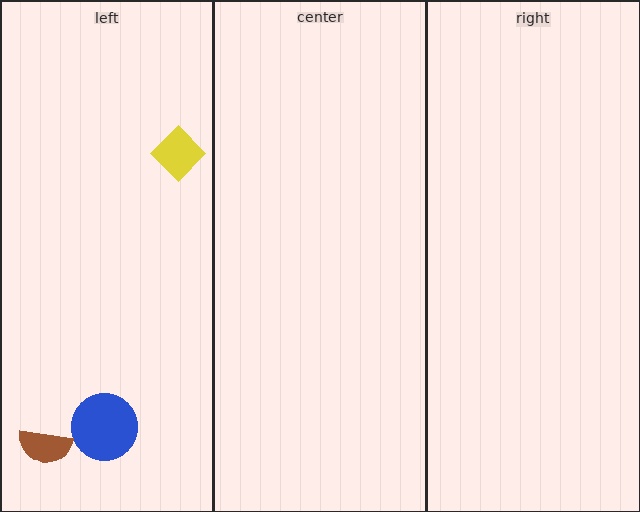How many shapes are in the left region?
3.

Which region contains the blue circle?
The left region.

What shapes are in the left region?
The yellow diamond, the blue circle, the brown semicircle.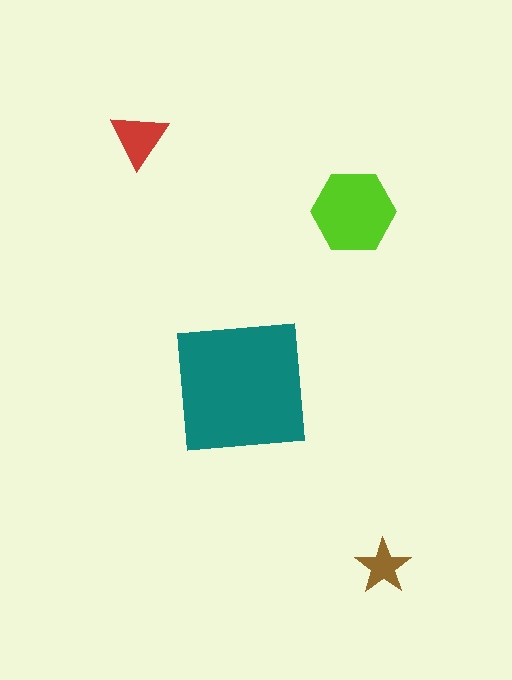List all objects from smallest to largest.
The brown star, the red triangle, the lime hexagon, the teal square.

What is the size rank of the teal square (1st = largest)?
1st.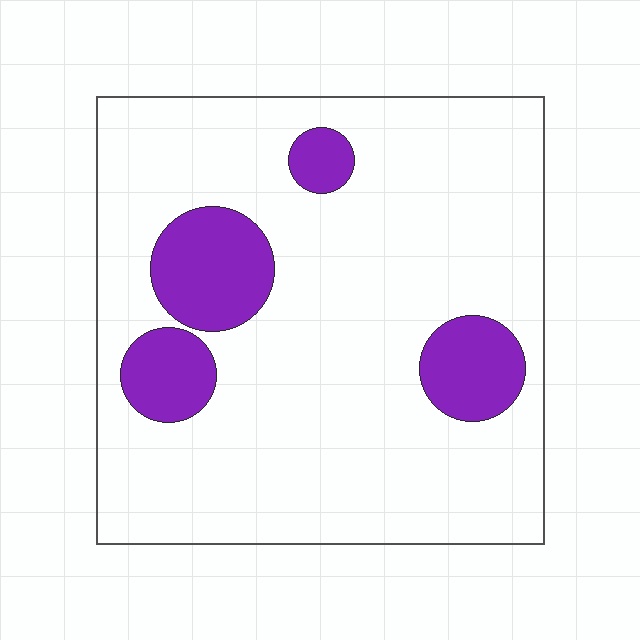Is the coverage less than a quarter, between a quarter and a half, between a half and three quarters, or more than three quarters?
Less than a quarter.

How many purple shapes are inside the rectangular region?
4.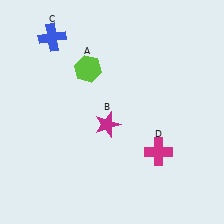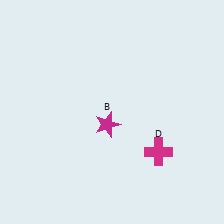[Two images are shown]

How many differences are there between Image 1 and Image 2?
There are 2 differences between the two images.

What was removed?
The lime hexagon (A), the blue cross (C) were removed in Image 2.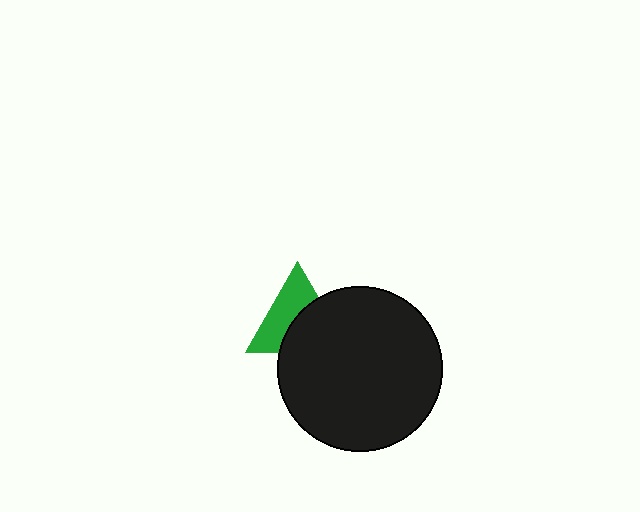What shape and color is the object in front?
The object in front is a black circle.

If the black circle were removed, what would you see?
You would see the complete green triangle.